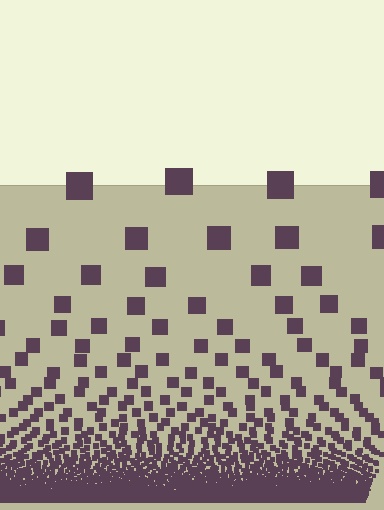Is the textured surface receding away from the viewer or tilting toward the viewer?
The surface appears to tilt toward the viewer. Texture elements get larger and sparser toward the top.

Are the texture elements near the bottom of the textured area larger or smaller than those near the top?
Smaller. The gradient is inverted — elements near the bottom are smaller and denser.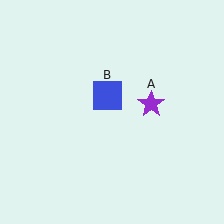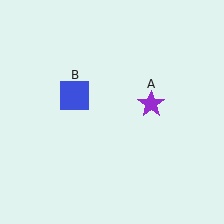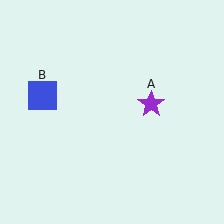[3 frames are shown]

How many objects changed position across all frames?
1 object changed position: blue square (object B).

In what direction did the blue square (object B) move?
The blue square (object B) moved left.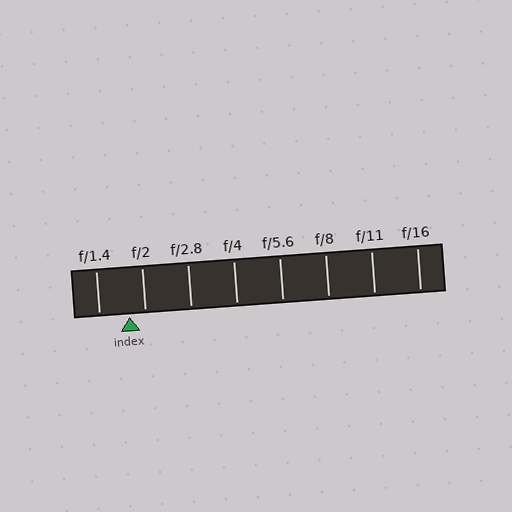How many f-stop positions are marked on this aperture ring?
There are 8 f-stop positions marked.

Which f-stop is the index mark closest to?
The index mark is closest to f/2.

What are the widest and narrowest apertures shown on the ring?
The widest aperture shown is f/1.4 and the narrowest is f/16.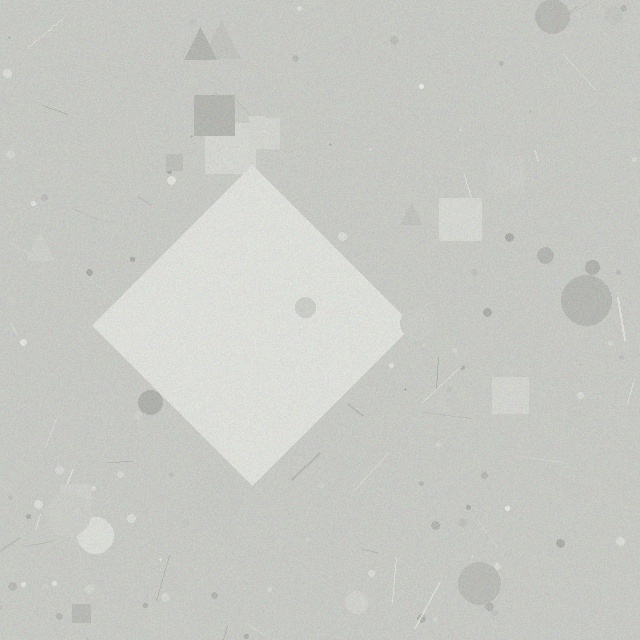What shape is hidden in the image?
A diamond is hidden in the image.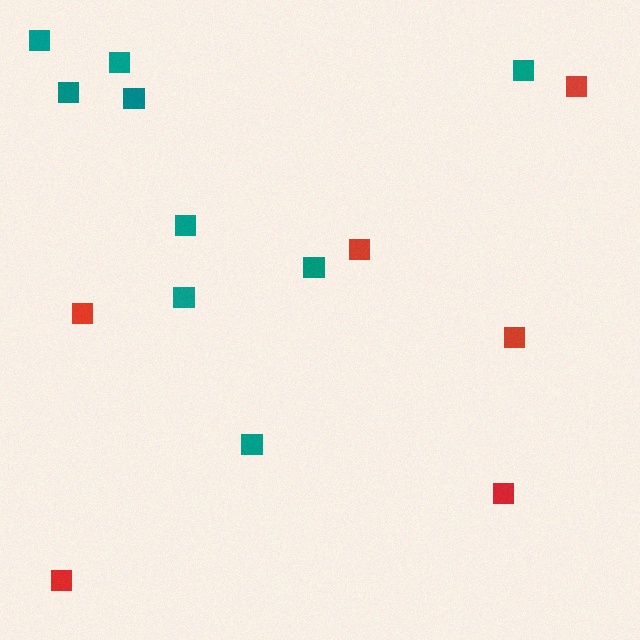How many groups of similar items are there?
There are 2 groups: one group of teal squares (9) and one group of red squares (6).